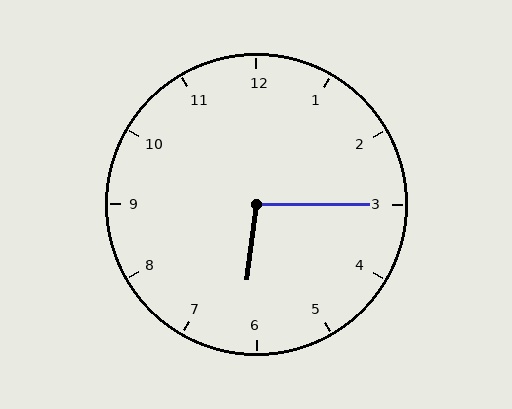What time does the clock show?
6:15.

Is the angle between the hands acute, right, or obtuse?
It is obtuse.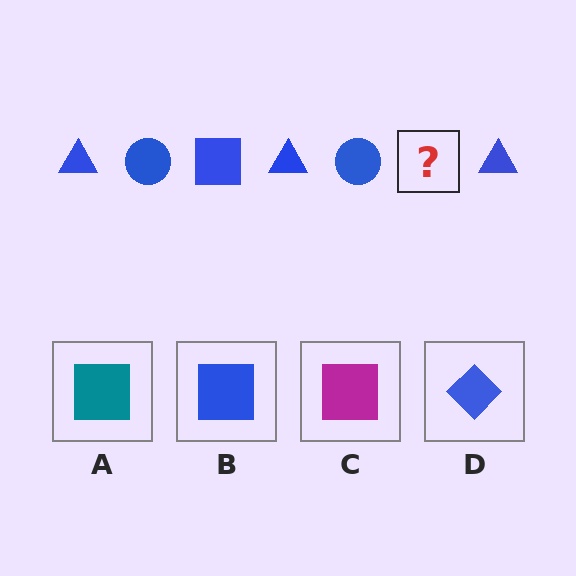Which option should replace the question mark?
Option B.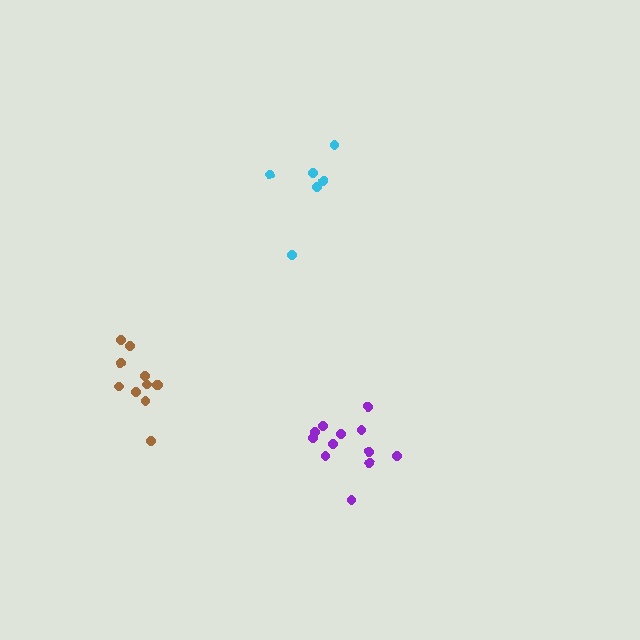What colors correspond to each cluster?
The clusters are colored: purple, brown, cyan.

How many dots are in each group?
Group 1: 12 dots, Group 2: 11 dots, Group 3: 6 dots (29 total).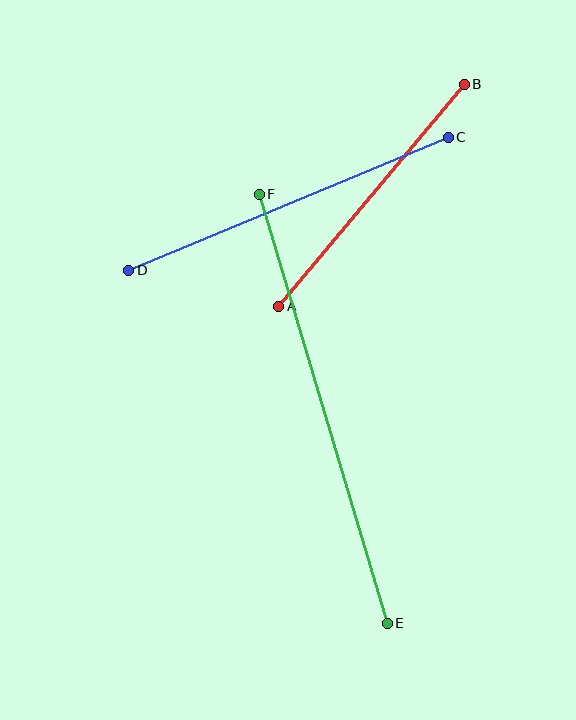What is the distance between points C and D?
The distance is approximately 346 pixels.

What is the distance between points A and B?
The distance is approximately 290 pixels.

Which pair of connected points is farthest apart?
Points E and F are farthest apart.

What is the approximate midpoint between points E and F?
The midpoint is at approximately (323, 409) pixels.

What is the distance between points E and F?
The distance is approximately 448 pixels.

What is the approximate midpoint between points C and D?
The midpoint is at approximately (288, 204) pixels.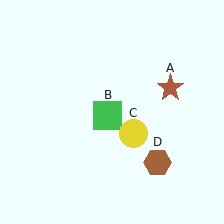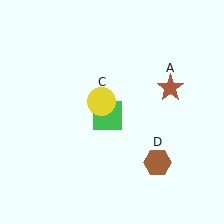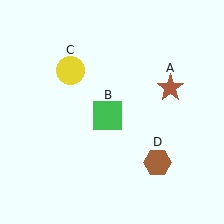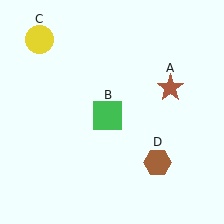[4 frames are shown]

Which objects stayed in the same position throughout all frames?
Brown star (object A) and green square (object B) and brown hexagon (object D) remained stationary.